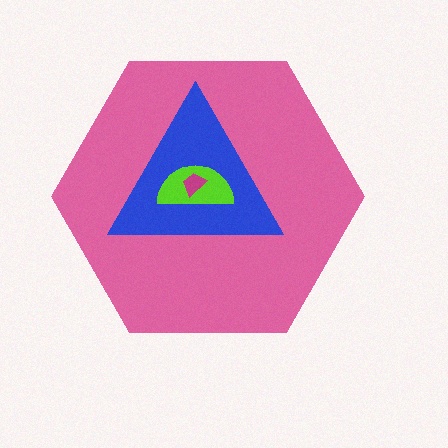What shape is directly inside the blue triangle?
The lime semicircle.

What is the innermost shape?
The magenta trapezoid.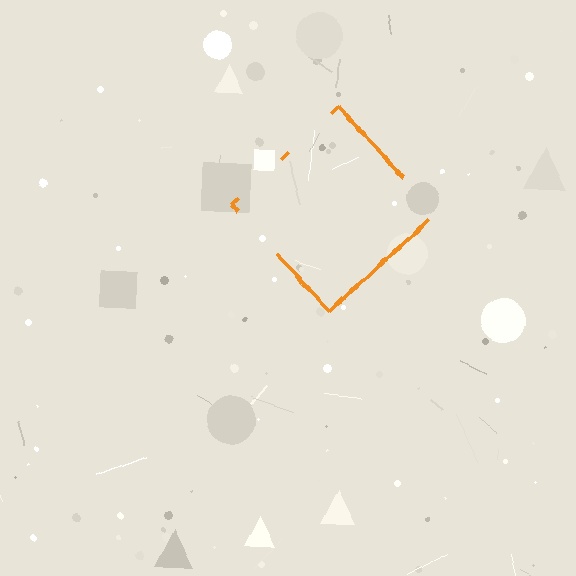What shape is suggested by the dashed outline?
The dashed outline suggests a diamond.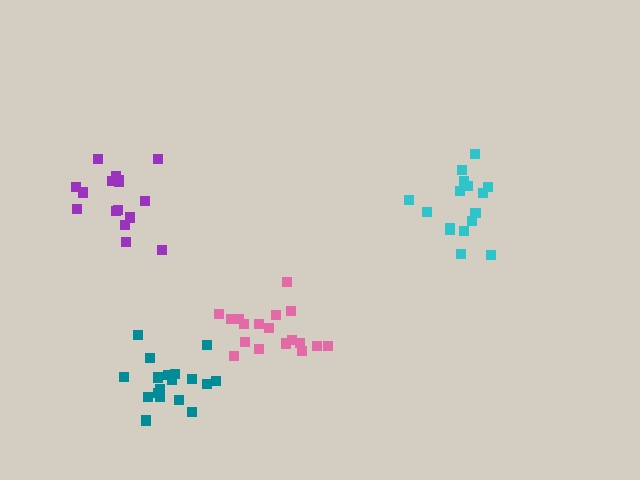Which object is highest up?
The purple cluster is topmost.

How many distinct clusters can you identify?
There are 4 distinct clusters.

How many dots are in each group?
Group 1: 16 dots, Group 2: 18 dots, Group 3: 18 dots, Group 4: 16 dots (68 total).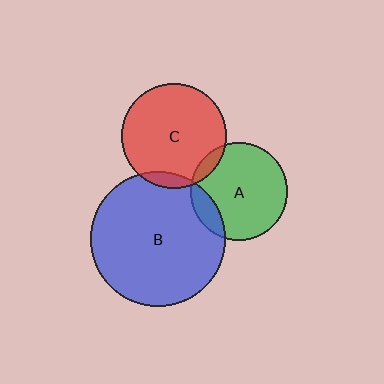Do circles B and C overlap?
Yes.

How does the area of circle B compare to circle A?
Approximately 1.9 times.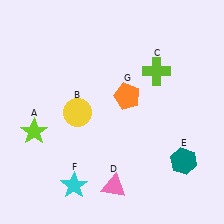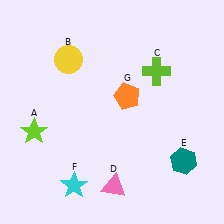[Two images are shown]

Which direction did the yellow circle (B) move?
The yellow circle (B) moved up.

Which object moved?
The yellow circle (B) moved up.